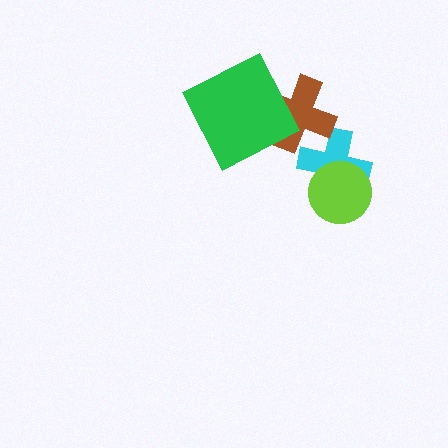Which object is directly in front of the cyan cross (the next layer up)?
The lime circle is directly in front of the cyan cross.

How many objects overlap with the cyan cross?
2 objects overlap with the cyan cross.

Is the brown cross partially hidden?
Yes, it is partially covered by another shape.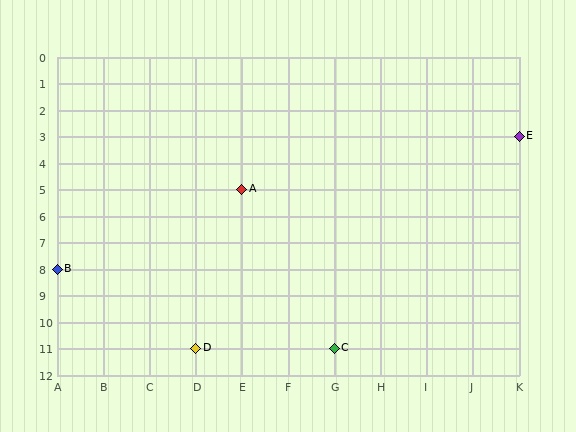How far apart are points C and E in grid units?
Points C and E are 4 columns and 8 rows apart (about 8.9 grid units diagonally).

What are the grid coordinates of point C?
Point C is at grid coordinates (G, 11).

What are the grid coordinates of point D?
Point D is at grid coordinates (D, 11).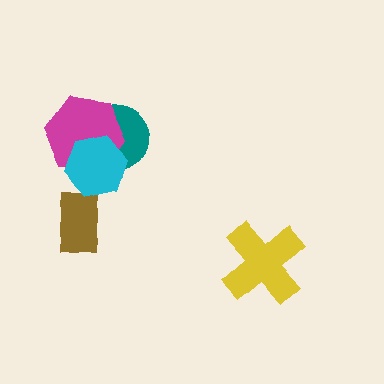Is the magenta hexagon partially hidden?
Yes, it is partially covered by another shape.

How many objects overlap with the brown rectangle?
0 objects overlap with the brown rectangle.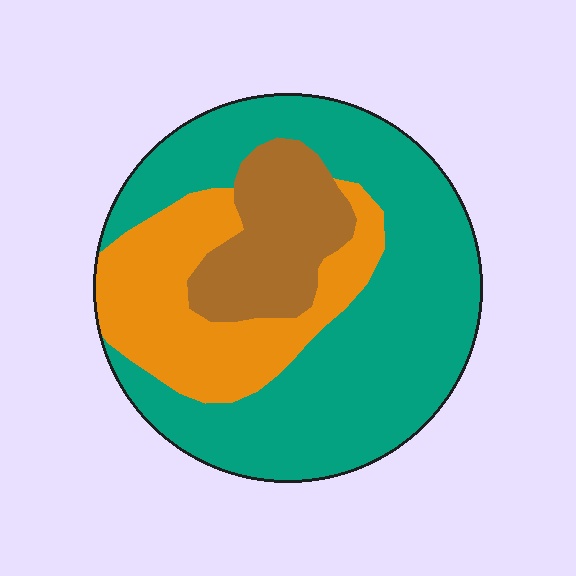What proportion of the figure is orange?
Orange covers roughly 25% of the figure.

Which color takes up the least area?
Brown, at roughly 15%.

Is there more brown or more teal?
Teal.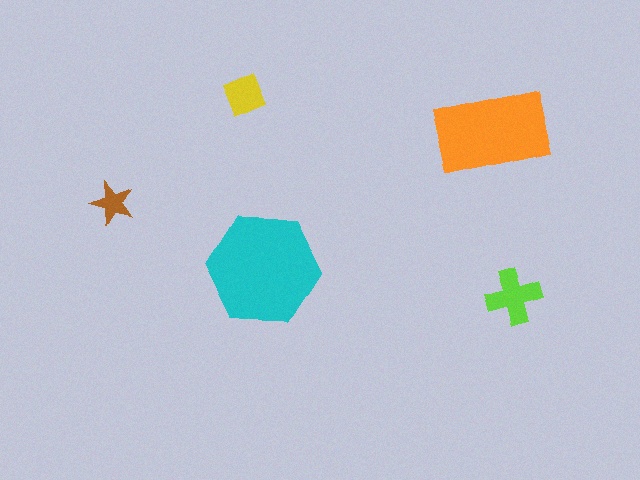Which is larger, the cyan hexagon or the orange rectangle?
The cyan hexagon.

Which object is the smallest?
The brown star.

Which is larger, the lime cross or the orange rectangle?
The orange rectangle.